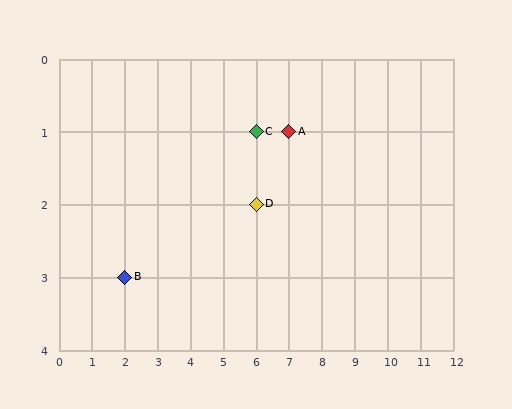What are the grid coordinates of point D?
Point D is at grid coordinates (6, 2).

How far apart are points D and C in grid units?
Points D and C are 1 row apart.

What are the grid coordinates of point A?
Point A is at grid coordinates (7, 1).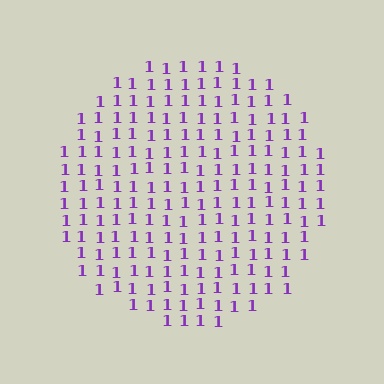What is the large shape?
The large shape is a circle.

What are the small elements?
The small elements are digit 1's.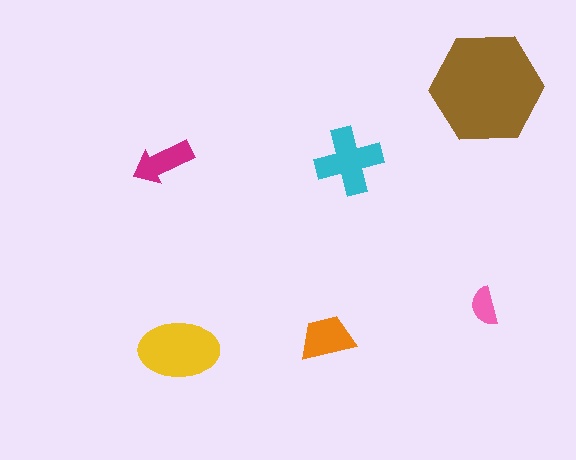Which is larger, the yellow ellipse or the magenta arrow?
The yellow ellipse.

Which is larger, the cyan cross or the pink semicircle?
The cyan cross.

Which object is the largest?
The brown hexagon.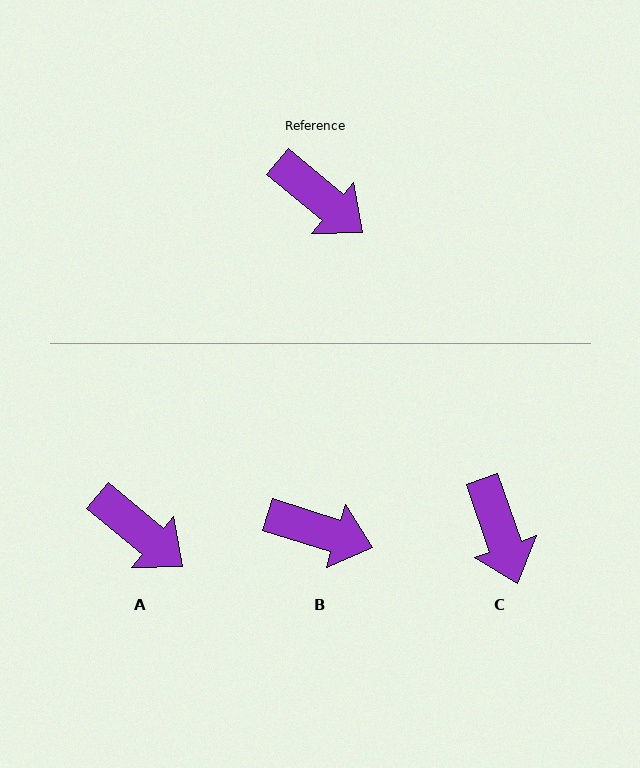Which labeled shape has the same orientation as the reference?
A.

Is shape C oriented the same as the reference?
No, it is off by about 31 degrees.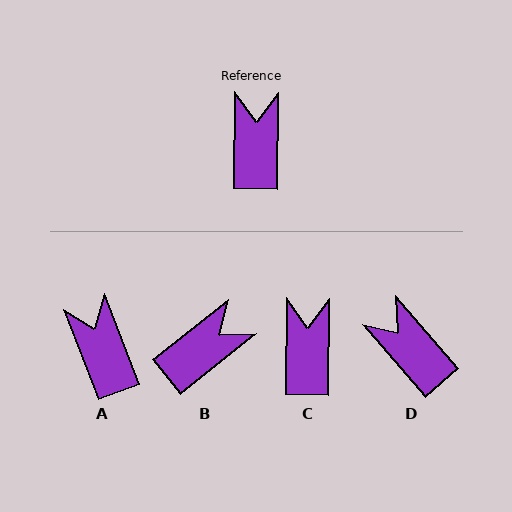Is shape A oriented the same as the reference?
No, it is off by about 22 degrees.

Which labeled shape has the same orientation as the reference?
C.